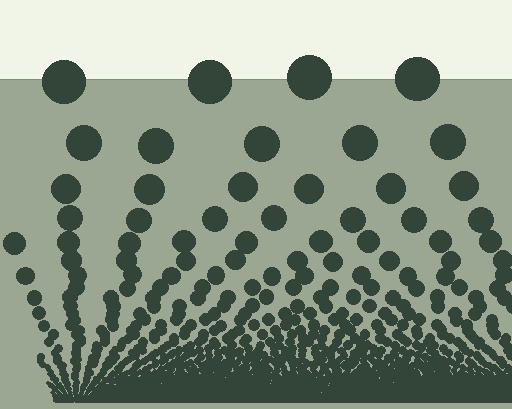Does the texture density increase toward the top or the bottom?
Density increases toward the bottom.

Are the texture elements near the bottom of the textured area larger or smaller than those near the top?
Smaller. The gradient is inverted — elements near the bottom are smaller and denser.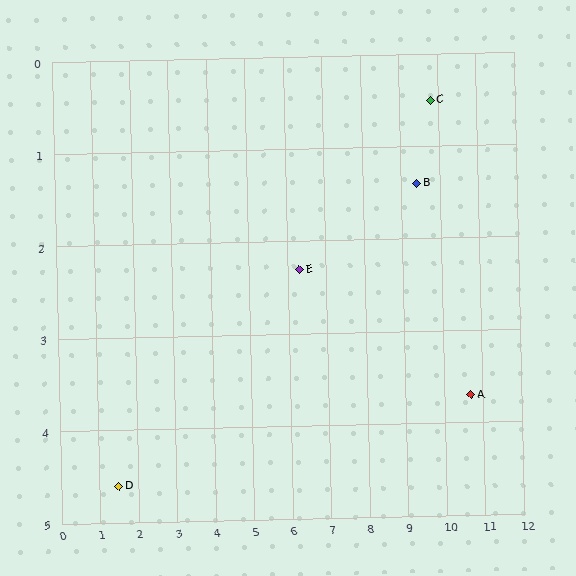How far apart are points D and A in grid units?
Points D and A are about 9.2 grid units apart.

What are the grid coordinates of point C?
Point C is at approximately (9.8, 0.5).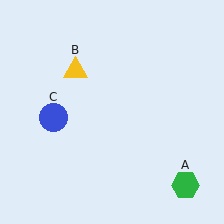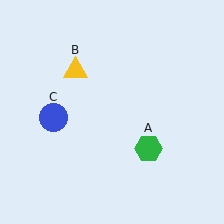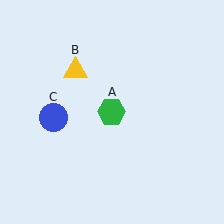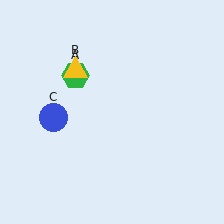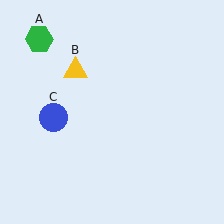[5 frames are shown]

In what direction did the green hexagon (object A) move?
The green hexagon (object A) moved up and to the left.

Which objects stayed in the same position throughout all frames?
Yellow triangle (object B) and blue circle (object C) remained stationary.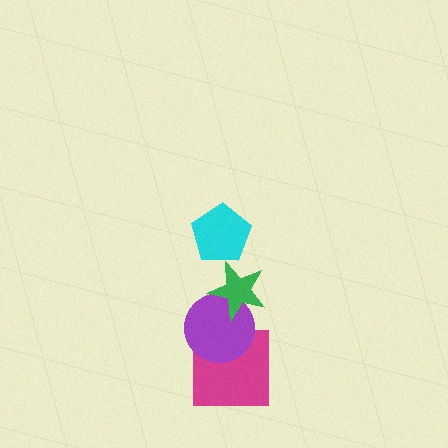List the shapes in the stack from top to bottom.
From top to bottom: the cyan pentagon, the green star, the purple circle, the magenta square.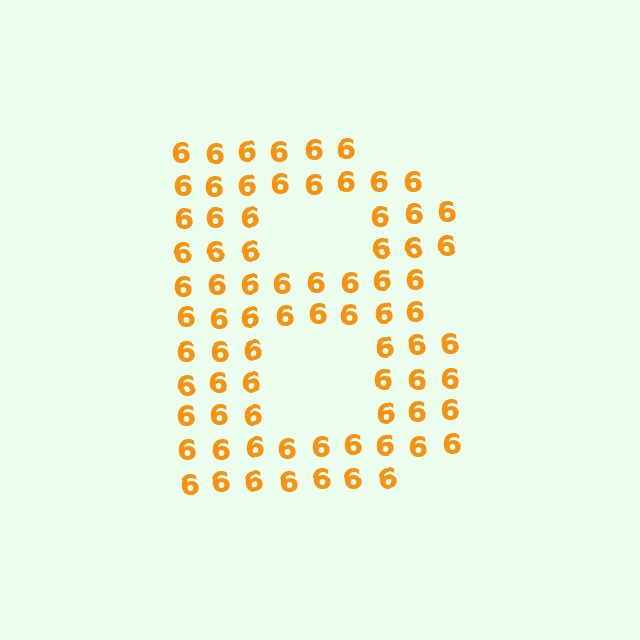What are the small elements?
The small elements are digit 6's.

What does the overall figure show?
The overall figure shows the letter B.